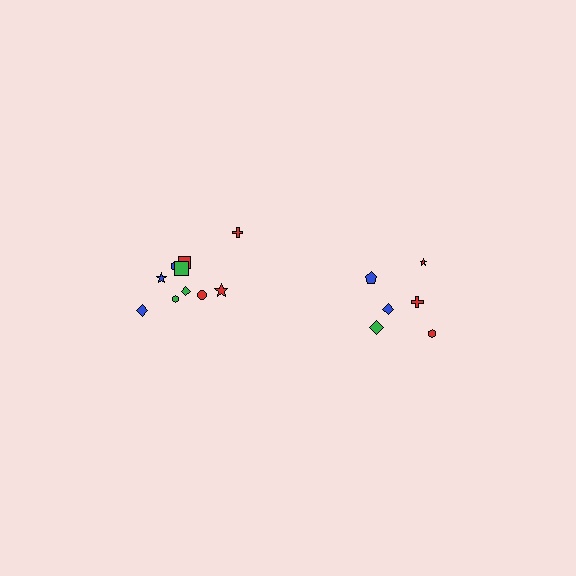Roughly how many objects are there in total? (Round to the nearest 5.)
Roughly 15 objects in total.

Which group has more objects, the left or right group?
The left group.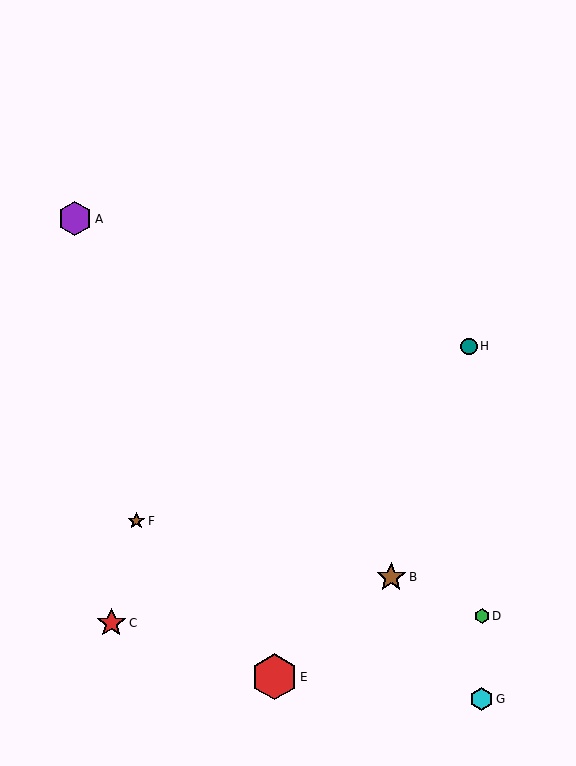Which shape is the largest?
The red hexagon (labeled E) is the largest.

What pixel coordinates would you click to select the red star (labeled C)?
Click at (111, 623) to select the red star C.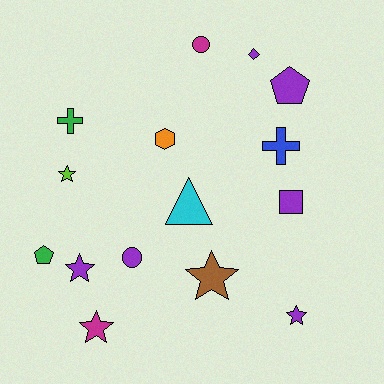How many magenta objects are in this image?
There are 2 magenta objects.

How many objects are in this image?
There are 15 objects.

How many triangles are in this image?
There is 1 triangle.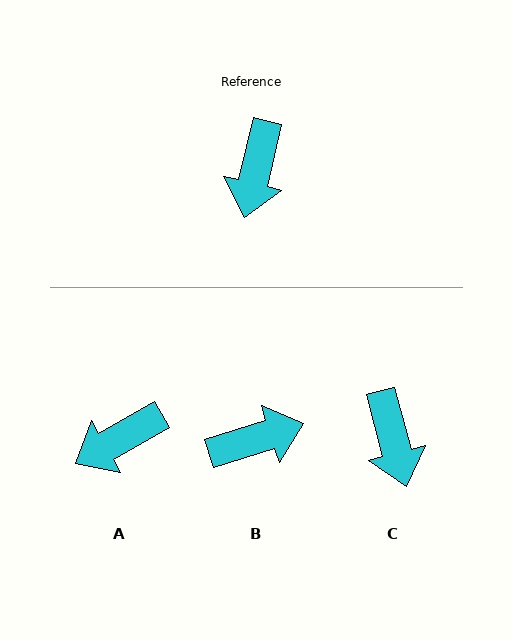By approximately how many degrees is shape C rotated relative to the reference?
Approximately 28 degrees counter-clockwise.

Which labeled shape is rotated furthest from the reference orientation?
B, about 121 degrees away.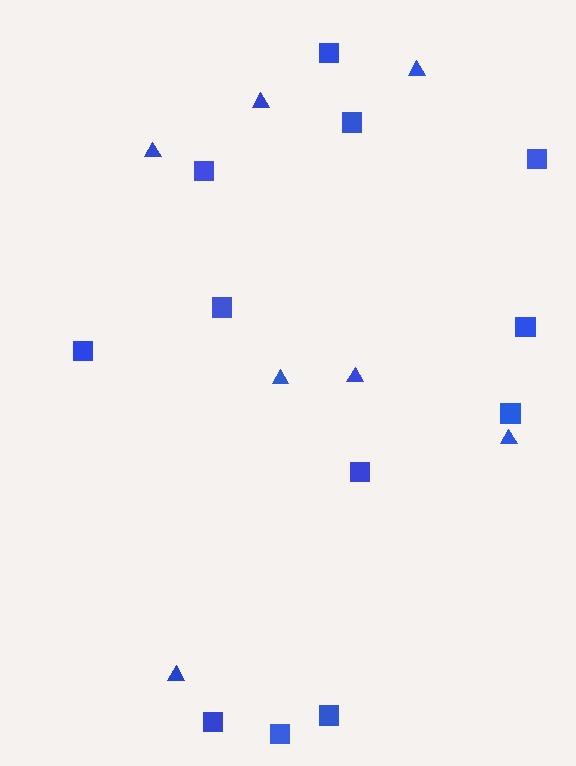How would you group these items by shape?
There are 2 groups: one group of triangles (7) and one group of squares (12).